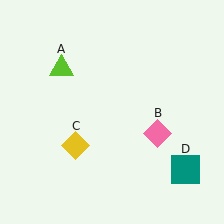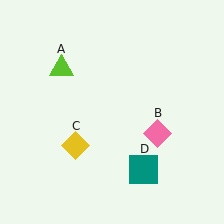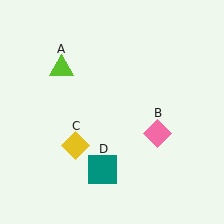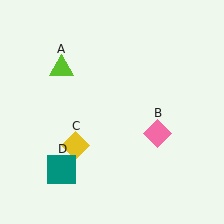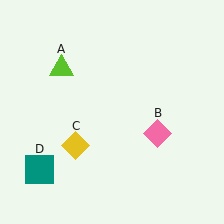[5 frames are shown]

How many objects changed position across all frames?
1 object changed position: teal square (object D).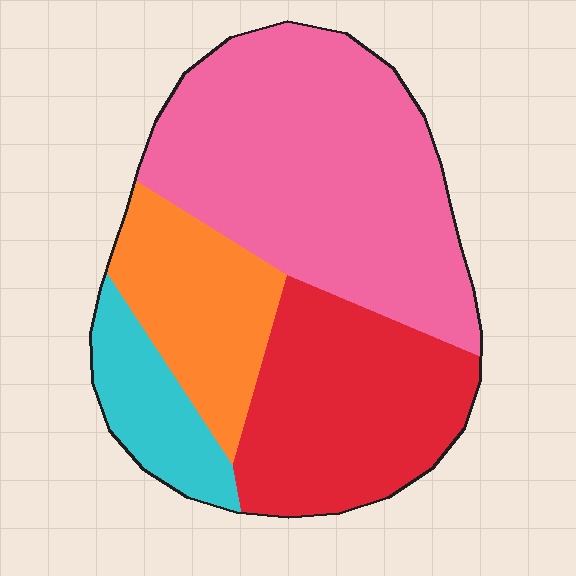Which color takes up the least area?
Cyan, at roughly 10%.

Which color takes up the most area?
Pink, at roughly 45%.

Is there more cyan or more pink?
Pink.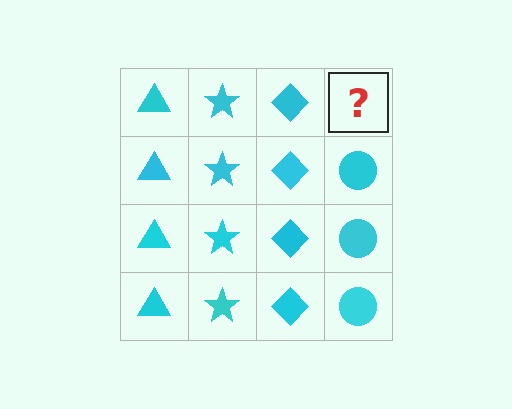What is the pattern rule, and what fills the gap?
The rule is that each column has a consistent shape. The gap should be filled with a cyan circle.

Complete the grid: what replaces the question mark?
The question mark should be replaced with a cyan circle.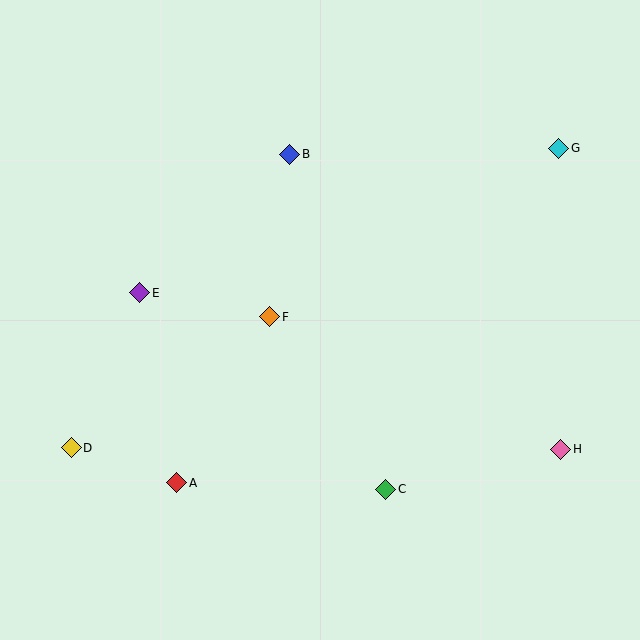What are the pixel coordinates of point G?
Point G is at (559, 148).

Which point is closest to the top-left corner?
Point E is closest to the top-left corner.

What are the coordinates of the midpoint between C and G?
The midpoint between C and G is at (472, 319).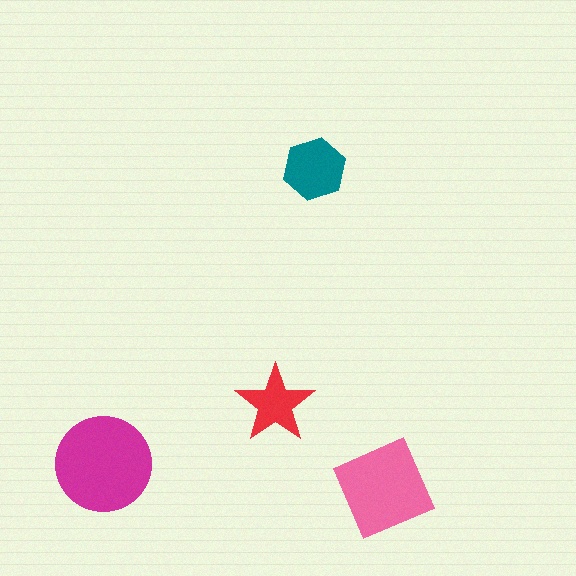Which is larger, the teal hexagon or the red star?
The teal hexagon.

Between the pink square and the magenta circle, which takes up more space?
The magenta circle.